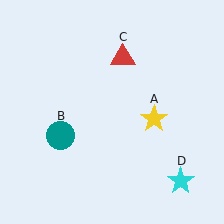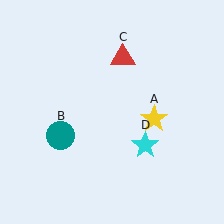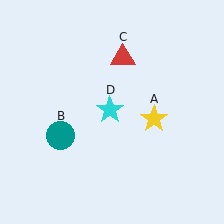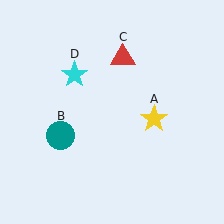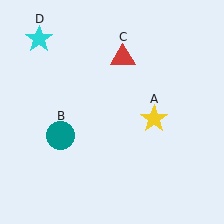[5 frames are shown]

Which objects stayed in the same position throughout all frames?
Yellow star (object A) and teal circle (object B) and red triangle (object C) remained stationary.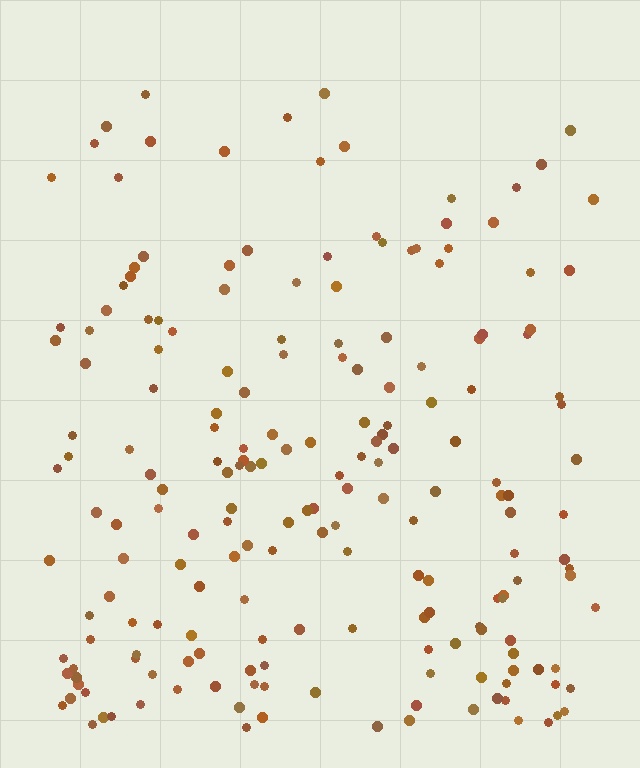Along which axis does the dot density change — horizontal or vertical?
Vertical.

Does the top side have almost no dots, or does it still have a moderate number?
Still a moderate number, just noticeably fewer than the bottom.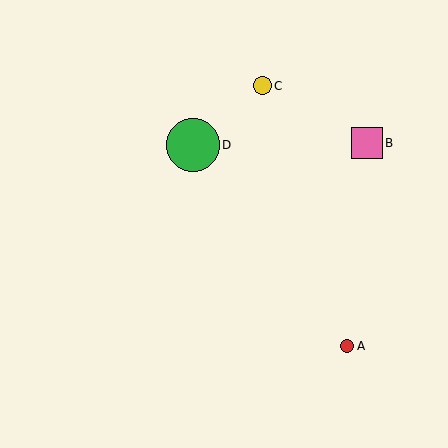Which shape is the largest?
The green circle (labeled D) is the largest.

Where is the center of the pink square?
The center of the pink square is at (367, 143).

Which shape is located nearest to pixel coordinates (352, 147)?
The pink square (labeled B) at (367, 143) is nearest to that location.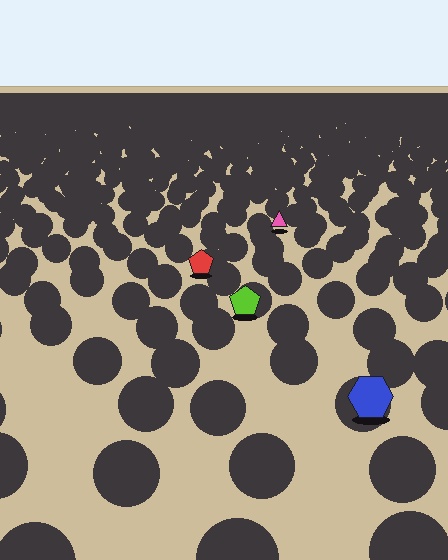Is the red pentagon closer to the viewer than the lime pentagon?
No. The lime pentagon is closer — you can tell from the texture gradient: the ground texture is coarser near it.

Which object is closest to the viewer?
The blue hexagon is closest. The texture marks near it are larger and more spread out.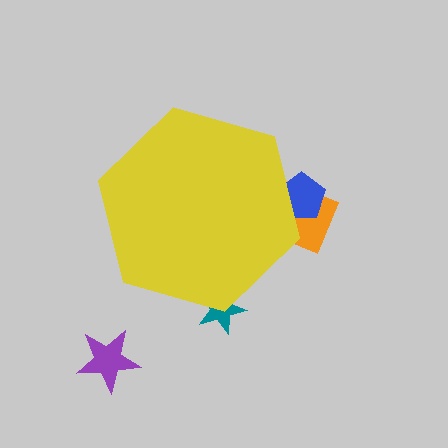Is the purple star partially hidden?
No, the purple star is fully visible.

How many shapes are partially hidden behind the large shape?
3 shapes are partially hidden.